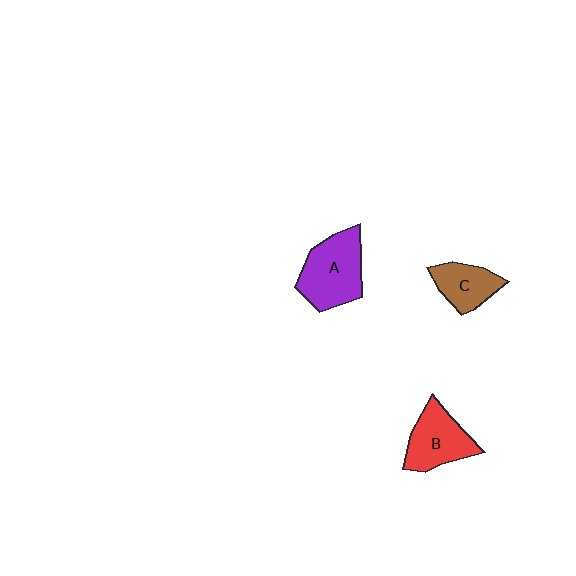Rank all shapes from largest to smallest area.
From largest to smallest: A (purple), B (red), C (brown).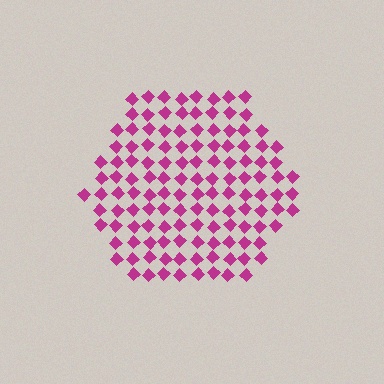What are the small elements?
The small elements are diamonds.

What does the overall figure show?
The overall figure shows a hexagon.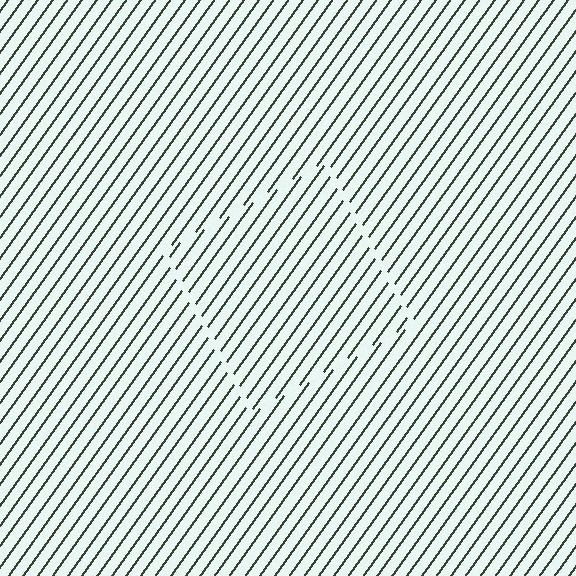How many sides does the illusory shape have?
4 sides — the line-ends trace a square.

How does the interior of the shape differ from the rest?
The interior of the shape contains the same grating, shifted by half a period — the contour is defined by the phase discontinuity where line-ends from the inner and outer gratings abut.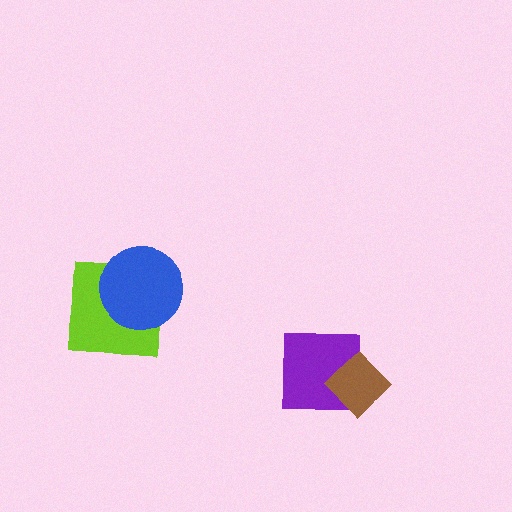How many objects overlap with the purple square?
1 object overlaps with the purple square.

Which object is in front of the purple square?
The brown diamond is in front of the purple square.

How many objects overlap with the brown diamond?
1 object overlaps with the brown diamond.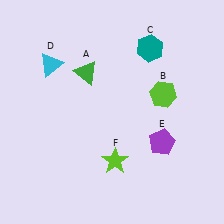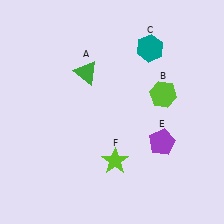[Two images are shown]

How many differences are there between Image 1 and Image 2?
There is 1 difference between the two images.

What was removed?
The cyan triangle (D) was removed in Image 2.